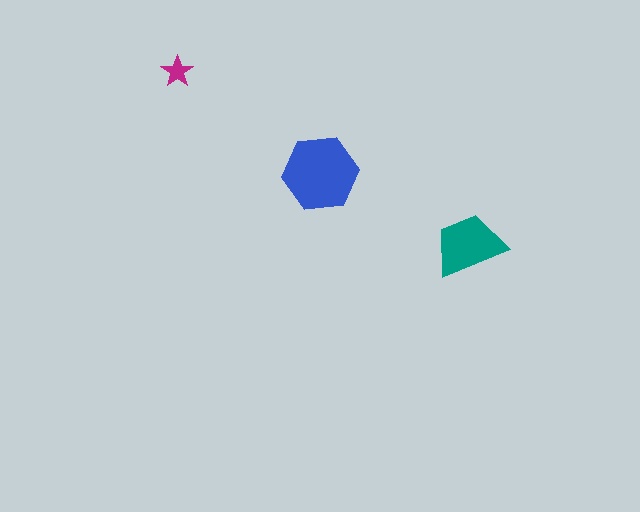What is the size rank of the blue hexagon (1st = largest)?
1st.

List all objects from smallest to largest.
The magenta star, the teal trapezoid, the blue hexagon.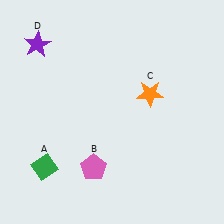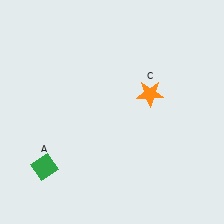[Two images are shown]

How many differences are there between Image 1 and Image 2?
There are 2 differences between the two images.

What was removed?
The pink pentagon (B), the purple star (D) were removed in Image 2.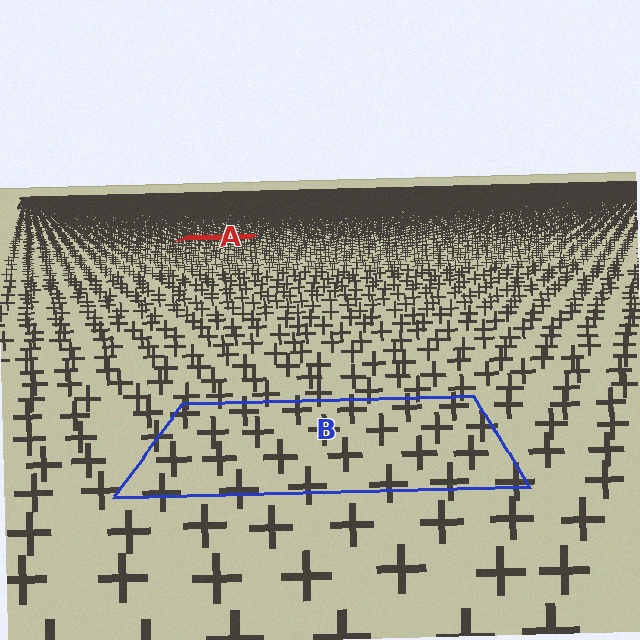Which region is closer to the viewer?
Region B is closer. The texture elements there are larger and more spread out.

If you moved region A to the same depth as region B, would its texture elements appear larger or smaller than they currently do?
They would appear larger. At a closer depth, the same texture elements are projected at a bigger on-screen size.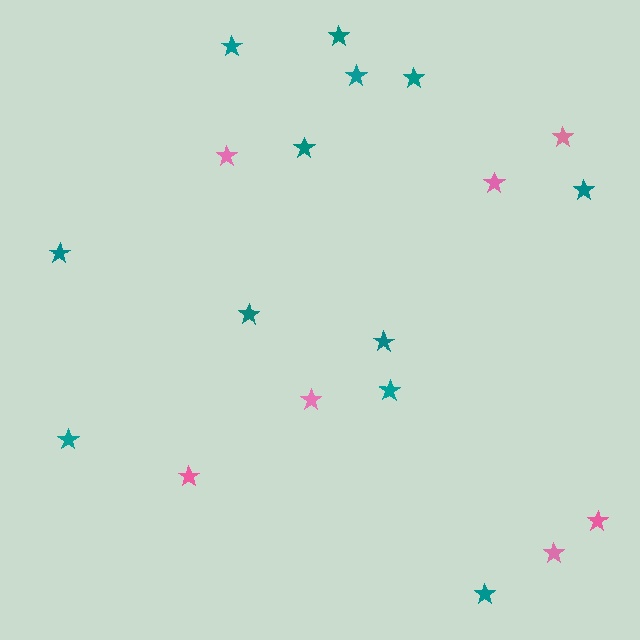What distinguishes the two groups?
There are 2 groups: one group of teal stars (12) and one group of pink stars (7).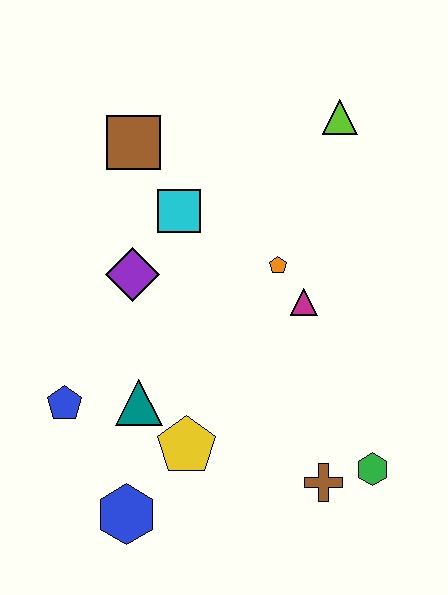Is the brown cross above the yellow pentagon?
No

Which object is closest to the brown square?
The cyan square is closest to the brown square.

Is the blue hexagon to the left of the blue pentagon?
No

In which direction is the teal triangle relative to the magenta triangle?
The teal triangle is to the left of the magenta triangle.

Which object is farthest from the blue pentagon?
The lime triangle is farthest from the blue pentagon.